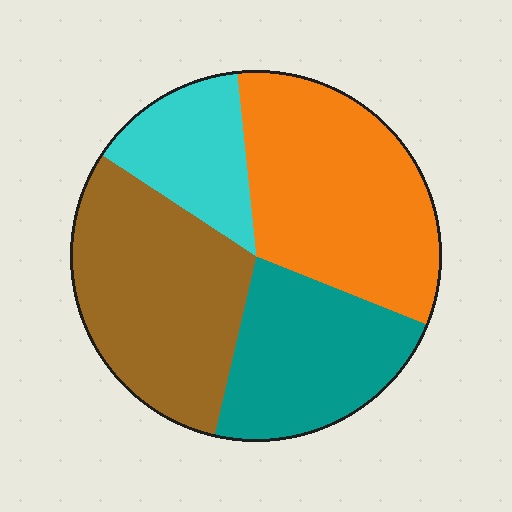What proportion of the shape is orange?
Orange covers around 35% of the shape.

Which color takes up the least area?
Cyan, at roughly 15%.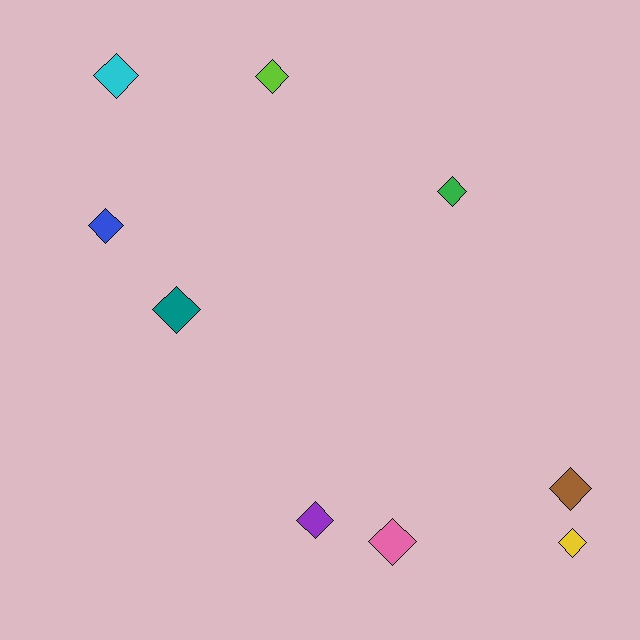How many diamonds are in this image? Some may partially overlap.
There are 9 diamonds.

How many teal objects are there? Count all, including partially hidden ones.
There is 1 teal object.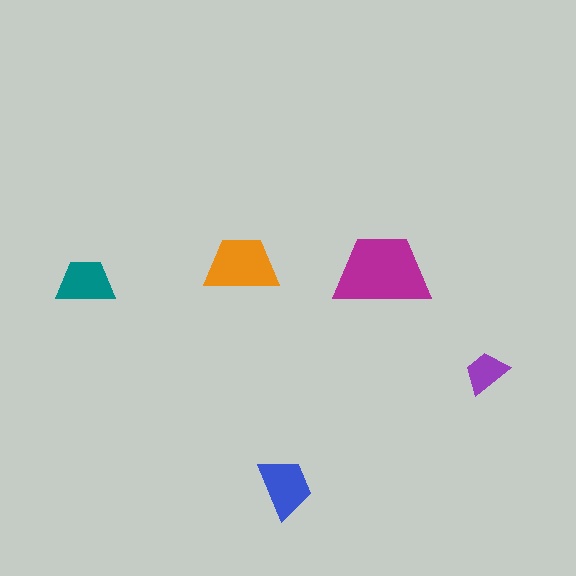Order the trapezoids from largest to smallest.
the magenta one, the orange one, the blue one, the teal one, the purple one.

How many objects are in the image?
There are 5 objects in the image.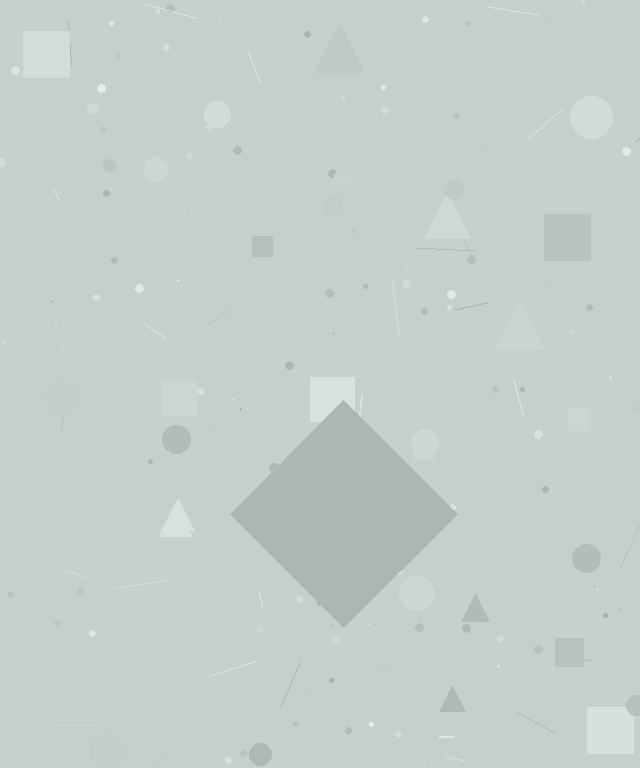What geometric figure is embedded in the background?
A diamond is embedded in the background.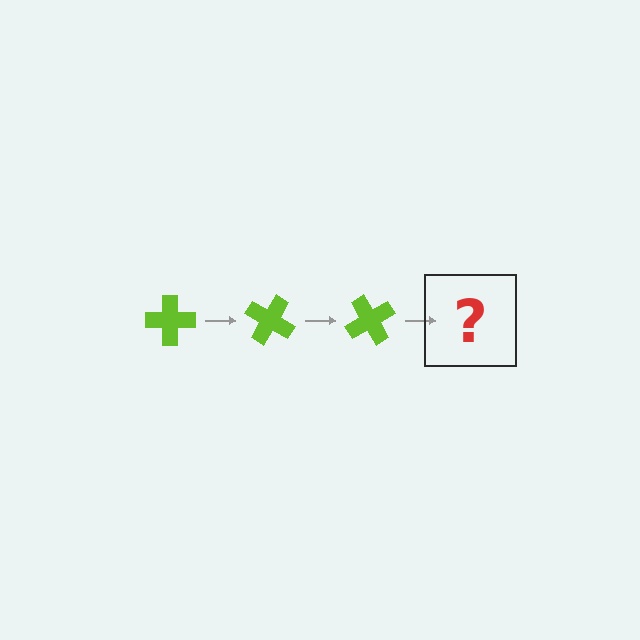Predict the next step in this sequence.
The next step is a lime cross rotated 90 degrees.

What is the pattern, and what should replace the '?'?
The pattern is that the cross rotates 30 degrees each step. The '?' should be a lime cross rotated 90 degrees.